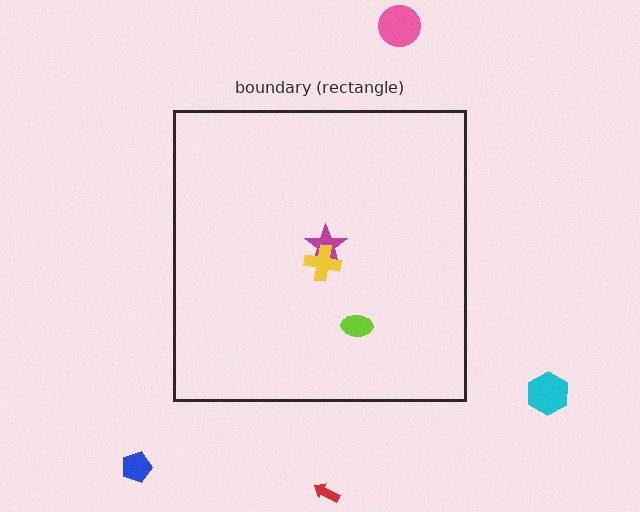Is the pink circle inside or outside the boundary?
Outside.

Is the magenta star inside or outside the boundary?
Inside.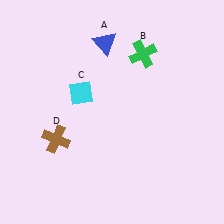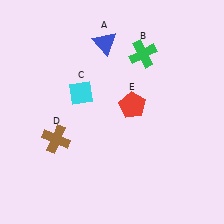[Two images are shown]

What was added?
A red pentagon (E) was added in Image 2.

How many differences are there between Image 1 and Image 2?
There is 1 difference between the two images.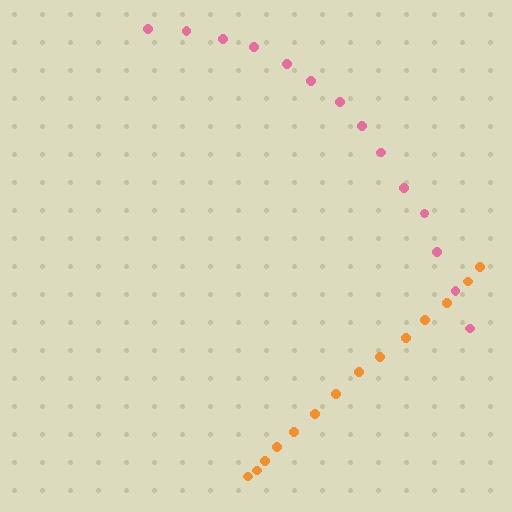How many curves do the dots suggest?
There are 2 distinct paths.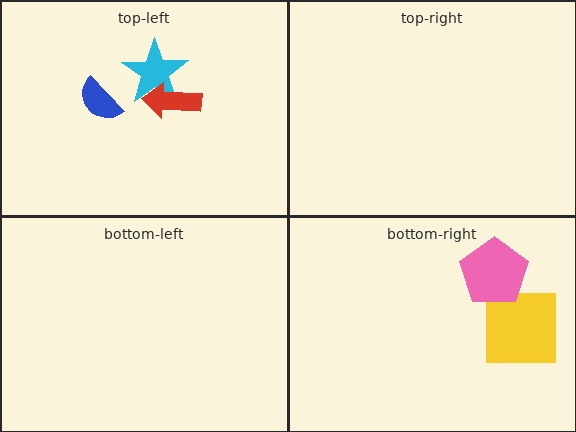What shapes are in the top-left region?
The cyan star, the blue semicircle, the red arrow.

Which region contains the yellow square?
The bottom-right region.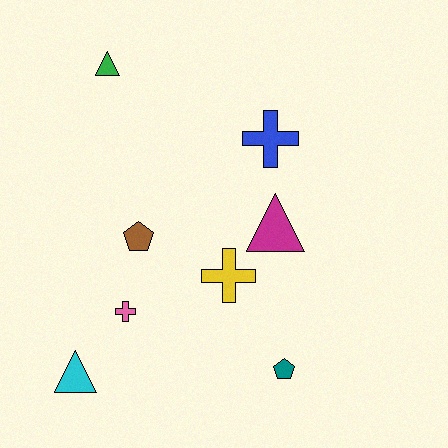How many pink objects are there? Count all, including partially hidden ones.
There is 1 pink object.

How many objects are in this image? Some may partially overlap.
There are 8 objects.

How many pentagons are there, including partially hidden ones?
There are 2 pentagons.